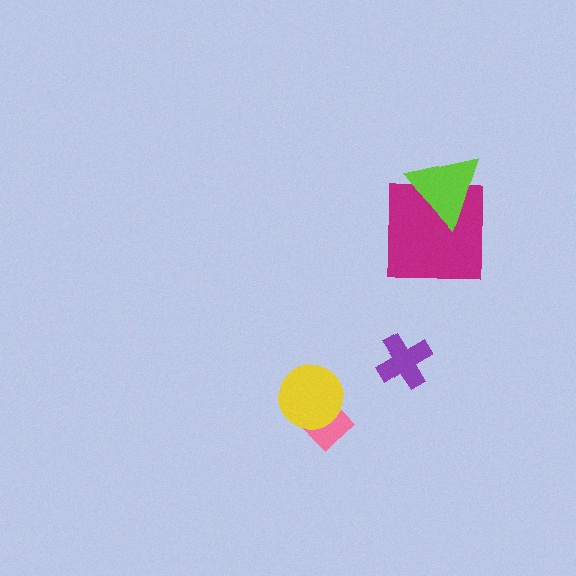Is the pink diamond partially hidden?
Yes, it is partially covered by another shape.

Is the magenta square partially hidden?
Yes, it is partially covered by another shape.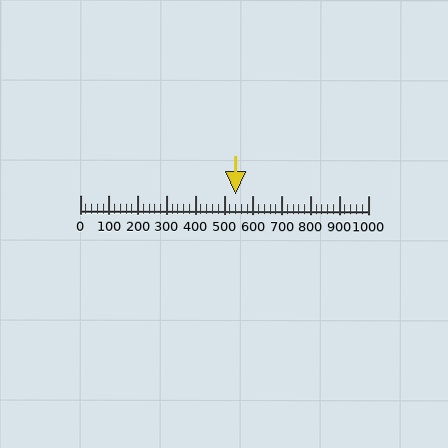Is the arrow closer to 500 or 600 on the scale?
The arrow is closer to 500.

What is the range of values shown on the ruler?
The ruler shows values from 0 to 1000.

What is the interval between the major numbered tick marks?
The major tick marks are spaced 100 units apart.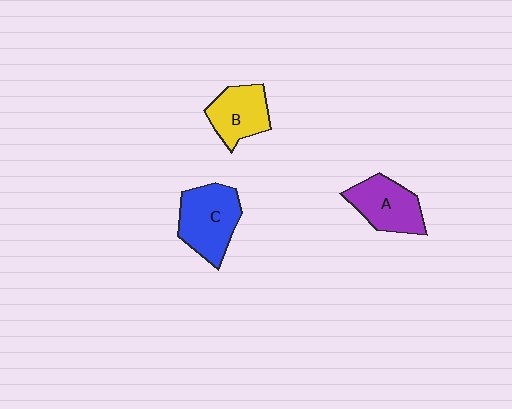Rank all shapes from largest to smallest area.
From largest to smallest: C (blue), A (purple), B (yellow).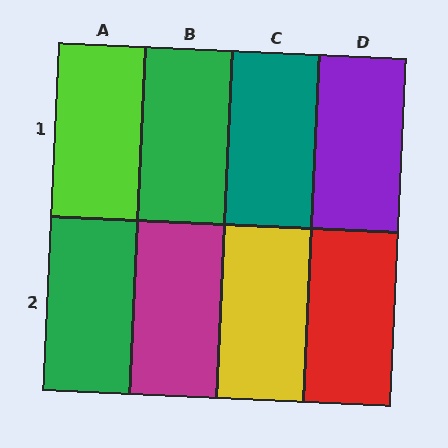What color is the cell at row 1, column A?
Lime.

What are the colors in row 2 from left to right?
Green, magenta, yellow, red.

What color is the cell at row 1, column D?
Purple.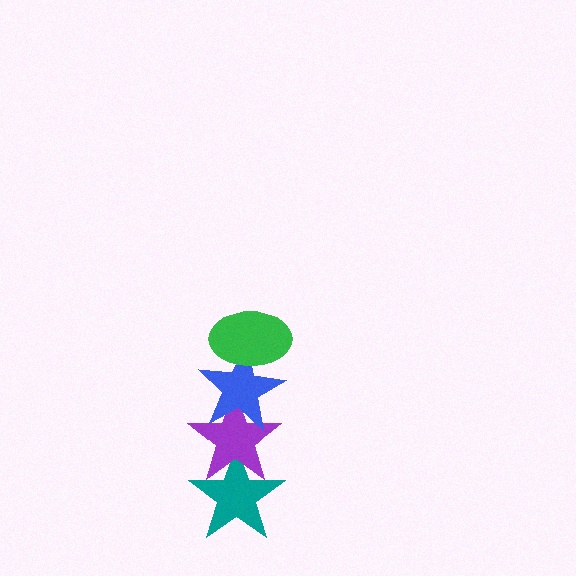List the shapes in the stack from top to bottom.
From top to bottom: the green ellipse, the blue star, the purple star, the teal star.